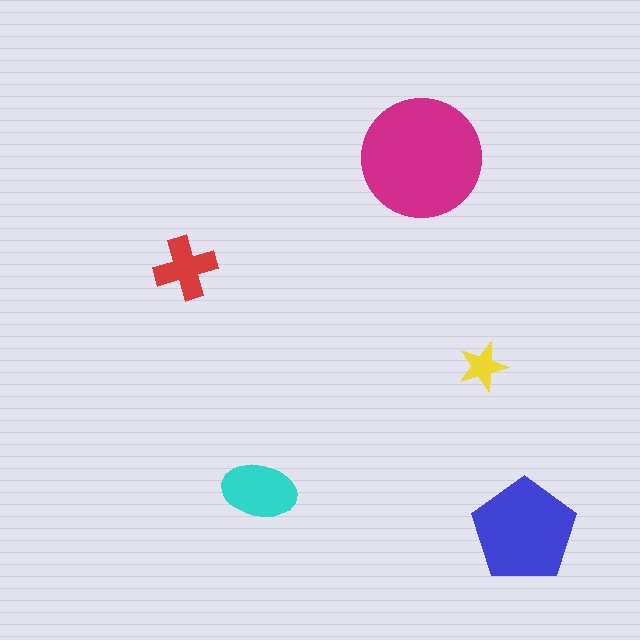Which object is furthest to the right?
The blue pentagon is rightmost.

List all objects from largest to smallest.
The magenta circle, the blue pentagon, the cyan ellipse, the red cross, the yellow star.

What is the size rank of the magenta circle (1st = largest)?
1st.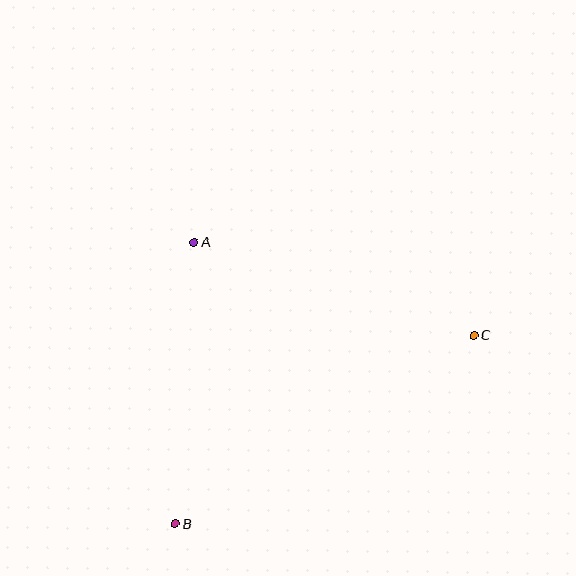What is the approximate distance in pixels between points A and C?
The distance between A and C is approximately 295 pixels.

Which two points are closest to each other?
Points A and B are closest to each other.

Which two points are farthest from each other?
Points B and C are farthest from each other.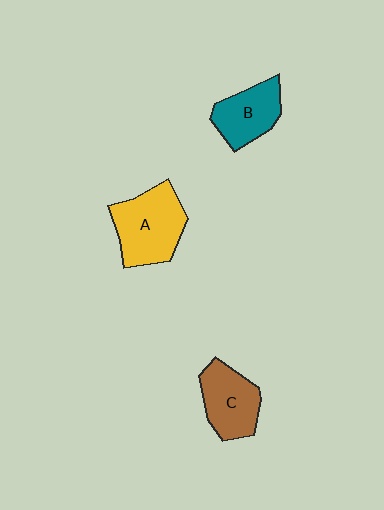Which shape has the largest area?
Shape A (yellow).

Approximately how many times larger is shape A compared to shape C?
Approximately 1.3 times.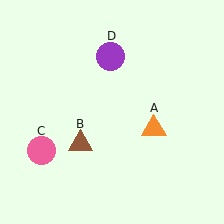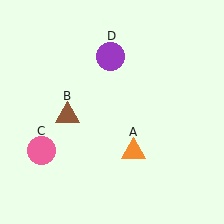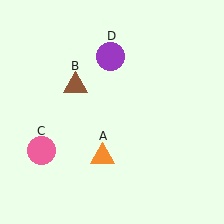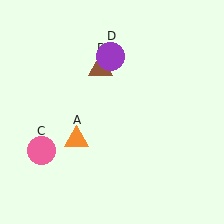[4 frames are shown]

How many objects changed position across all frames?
2 objects changed position: orange triangle (object A), brown triangle (object B).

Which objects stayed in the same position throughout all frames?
Pink circle (object C) and purple circle (object D) remained stationary.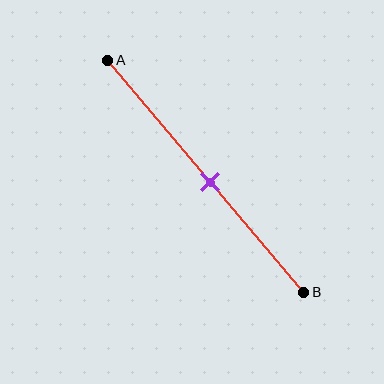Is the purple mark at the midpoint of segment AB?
Yes, the mark is approximately at the midpoint.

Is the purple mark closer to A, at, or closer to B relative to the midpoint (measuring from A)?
The purple mark is approximately at the midpoint of segment AB.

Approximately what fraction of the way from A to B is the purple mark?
The purple mark is approximately 55% of the way from A to B.